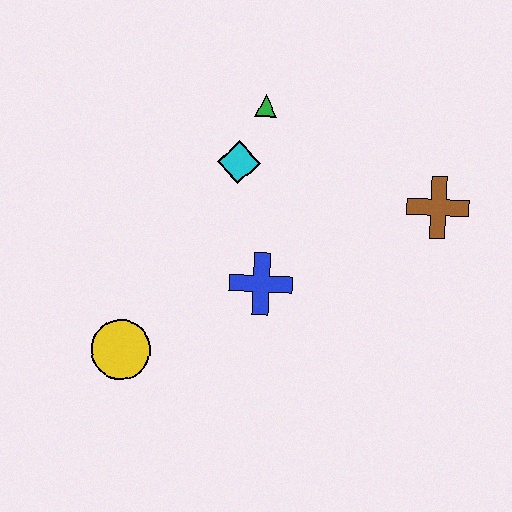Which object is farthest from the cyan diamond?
The yellow circle is farthest from the cyan diamond.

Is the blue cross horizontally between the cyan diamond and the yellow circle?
No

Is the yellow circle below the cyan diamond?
Yes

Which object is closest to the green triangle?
The cyan diamond is closest to the green triangle.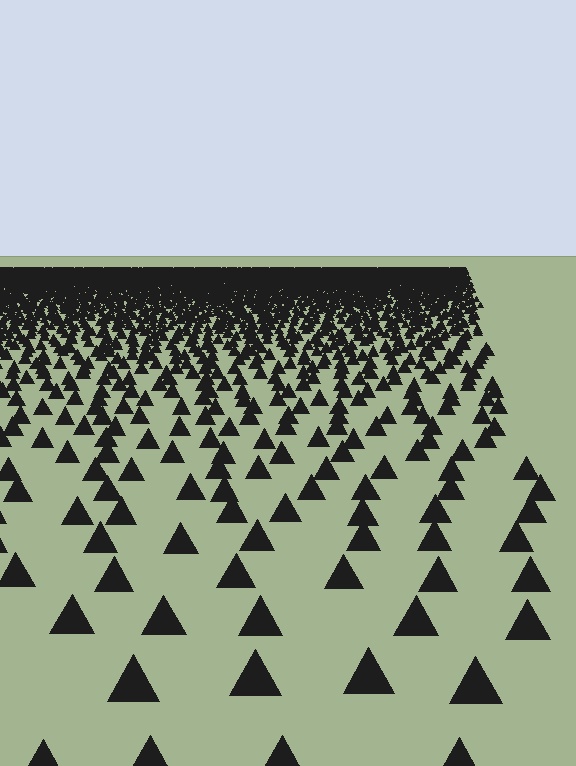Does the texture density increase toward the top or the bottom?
Density increases toward the top.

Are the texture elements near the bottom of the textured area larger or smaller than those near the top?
Larger. Near the bottom, elements are closer to the viewer and appear at a bigger on-screen size.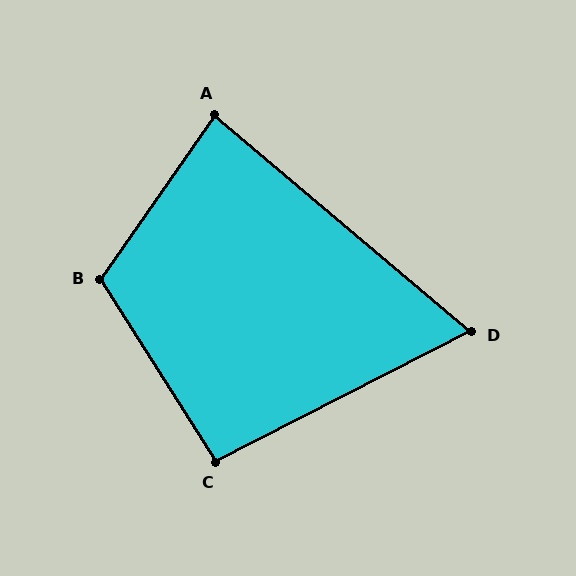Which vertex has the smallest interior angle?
D, at approximately 67 degrees.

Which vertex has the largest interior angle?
B, at approximately 113 degrees.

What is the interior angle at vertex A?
Approximately 85 degrees (acute).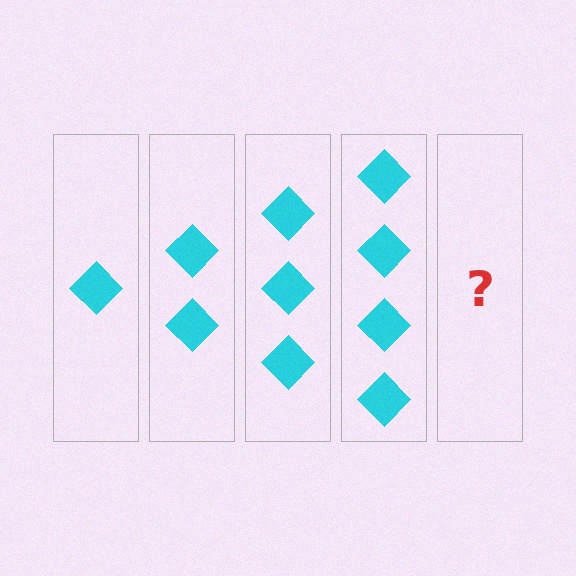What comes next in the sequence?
The next element should be 5 diamonds.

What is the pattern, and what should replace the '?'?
The pattern is that each step adds one more diamond. The '?' should be 5 diamonds.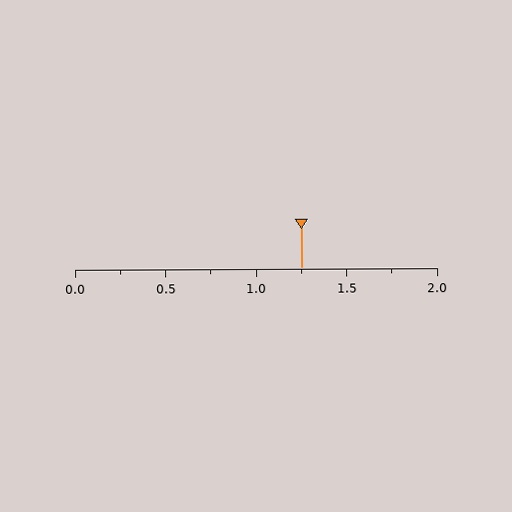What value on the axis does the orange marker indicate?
The marker indicates approximately 1.25.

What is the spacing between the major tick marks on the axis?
The major ticks are spaced 0.5 apart.